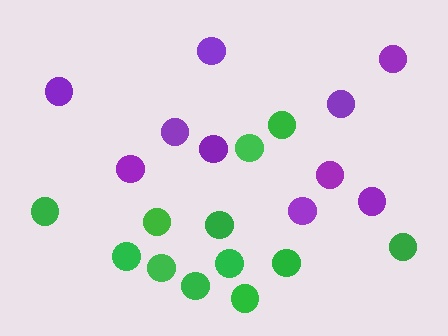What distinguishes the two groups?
There are 2 groups: one group of purple circles (10) and one group of green circles (12).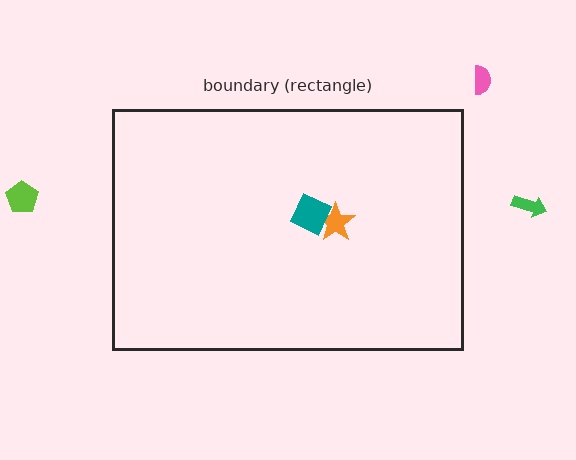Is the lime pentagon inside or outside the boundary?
Outside.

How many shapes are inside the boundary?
2 inside, 3 outside.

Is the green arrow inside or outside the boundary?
Outside.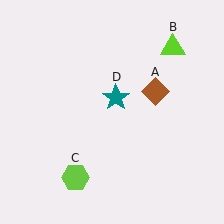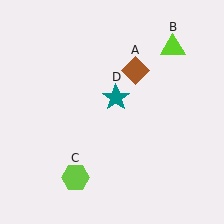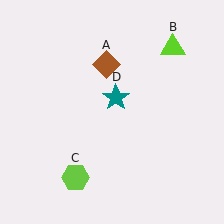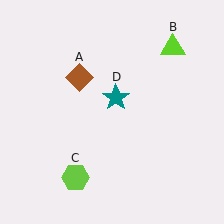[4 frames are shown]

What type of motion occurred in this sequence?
The brown diamond (object A) rotated counterclockwise around the center of the scene.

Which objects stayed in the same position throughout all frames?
Lime triangle (object B) and lime hexagon (object C) and teal star (object D) remained stationary.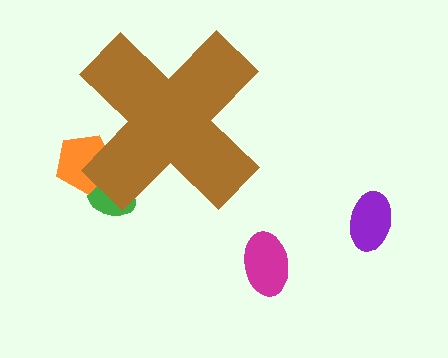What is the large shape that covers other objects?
A brown cross.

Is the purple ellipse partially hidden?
No, the purple ellipse is fully visible.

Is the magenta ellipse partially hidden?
No, the magenta ellipse is fully visible.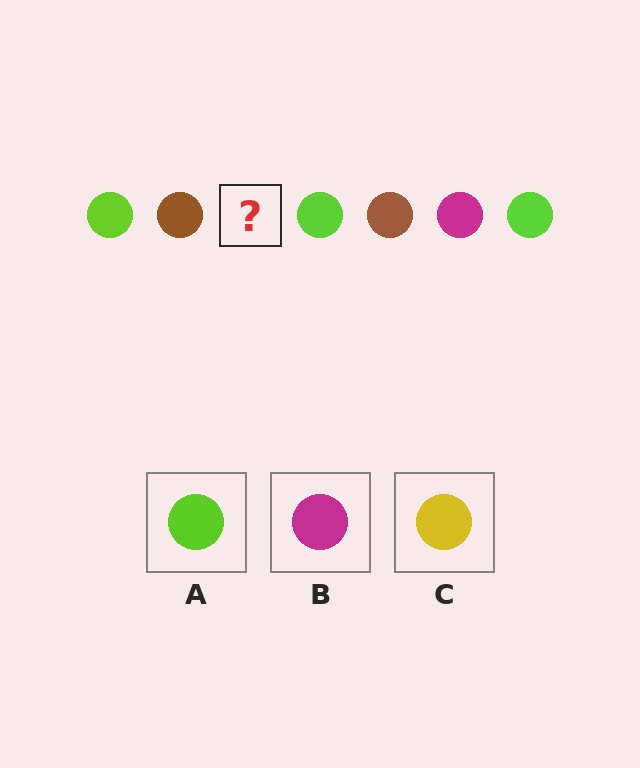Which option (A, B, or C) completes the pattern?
B.